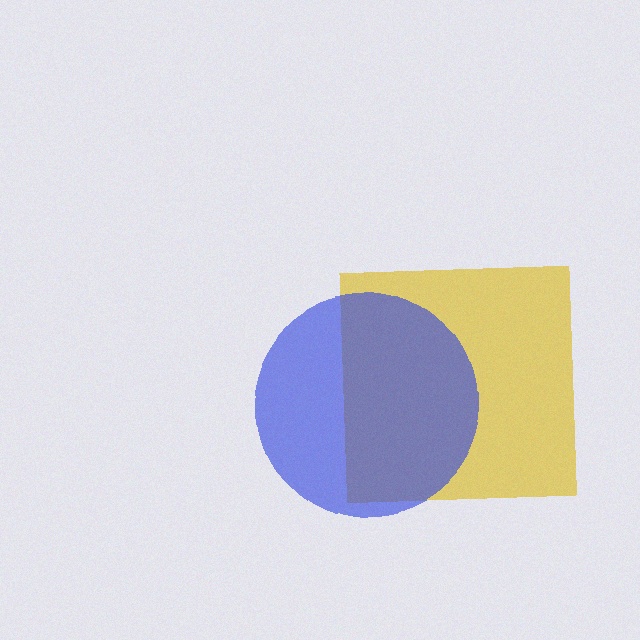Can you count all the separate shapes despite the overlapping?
Yes, there are 2 separate shapes.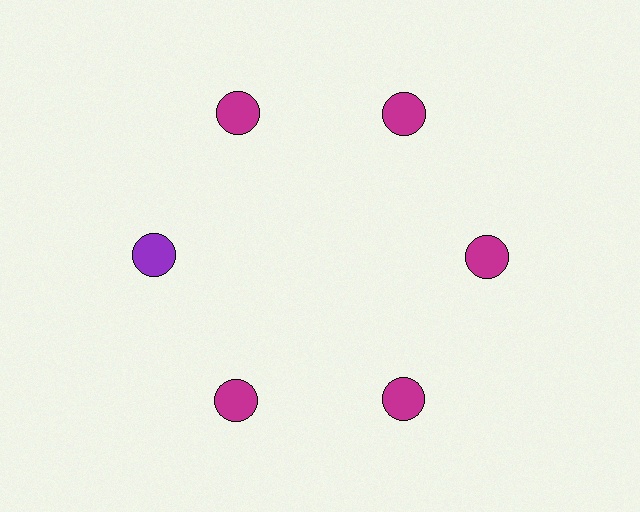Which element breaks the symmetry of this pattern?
The purple circle at roughly the 9 o'clock position breaks the symmetry. All other shapes are magenta circles.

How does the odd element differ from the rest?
It has a different color: purple instead of magenta.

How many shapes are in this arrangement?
There are 6 shapes arranged in a ring pattern.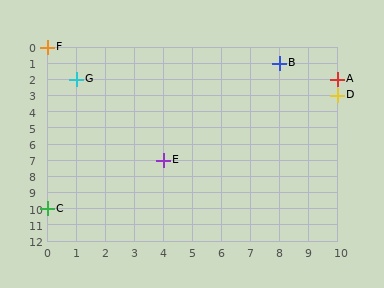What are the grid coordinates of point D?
Point D is at grid coordinates (10, 3).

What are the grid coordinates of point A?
Point A is at grid coordinates (10, 2).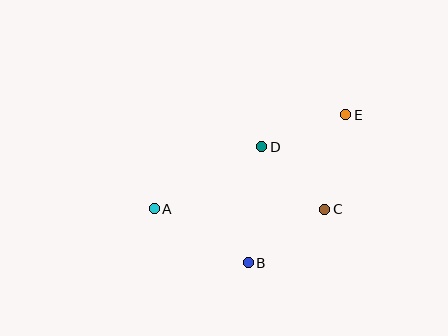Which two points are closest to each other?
Points C and D are closest to each other.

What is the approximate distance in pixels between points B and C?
The distance between B and C is approximately 93 pixels.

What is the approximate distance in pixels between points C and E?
The distance between C and E is approximately 97 pixels.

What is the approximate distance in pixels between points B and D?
The distance between B and D is approximately 117 pixels.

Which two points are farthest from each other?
Points A and E are farthest from each other.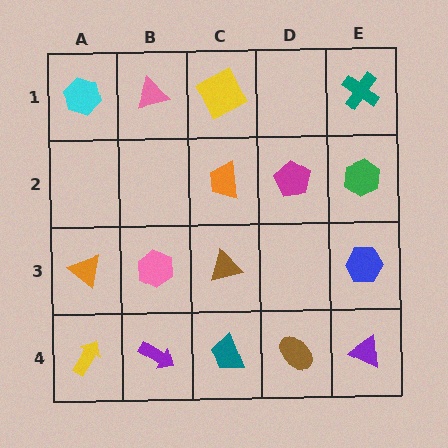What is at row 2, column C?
An orange trapezoid.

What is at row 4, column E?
A purple triangle.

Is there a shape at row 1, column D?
No, that cell is empty.